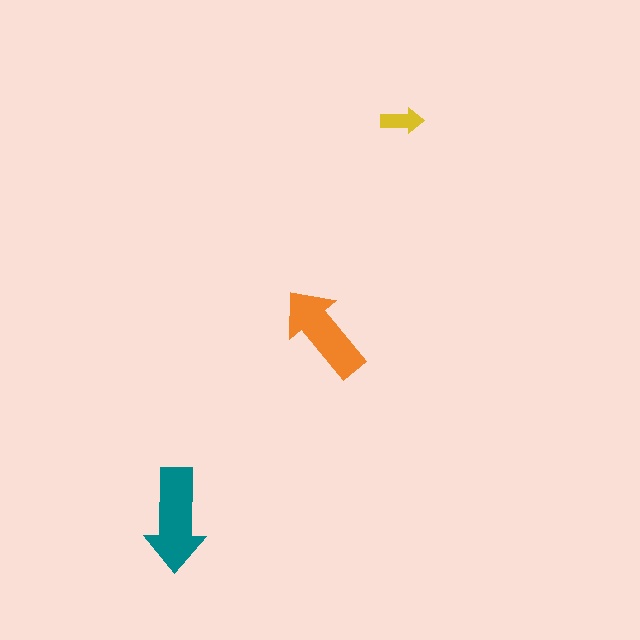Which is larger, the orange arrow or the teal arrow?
The teal one.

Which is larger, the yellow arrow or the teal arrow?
The teal one.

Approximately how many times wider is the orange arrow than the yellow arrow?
About 2.5 times wider.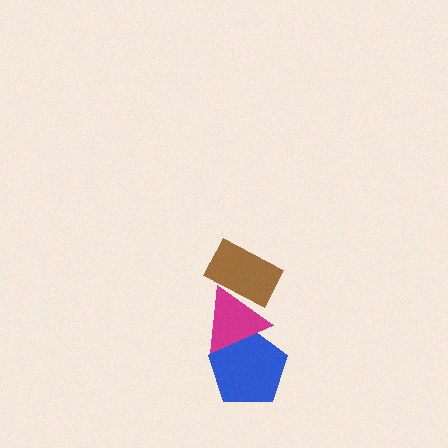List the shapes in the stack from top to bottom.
From top to bottom: the brown rectangle, the magenta triangle, the blue pentagon.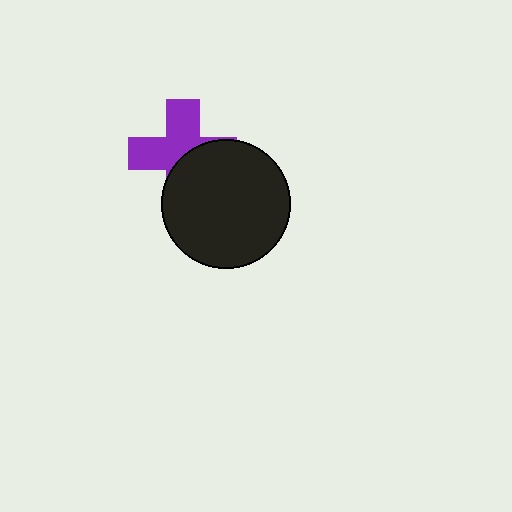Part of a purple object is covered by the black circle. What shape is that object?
It is a cross.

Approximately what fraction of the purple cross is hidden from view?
Roughly 46% of the purple cross is hidden behind the black circle.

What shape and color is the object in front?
The object in front is a black circle.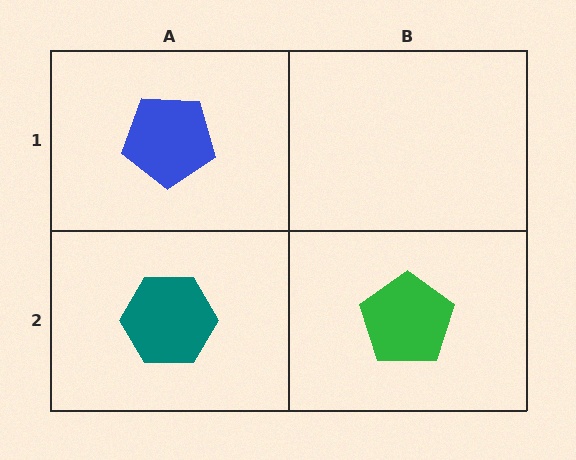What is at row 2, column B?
A green pentagon.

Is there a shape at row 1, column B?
No, that cell is empty.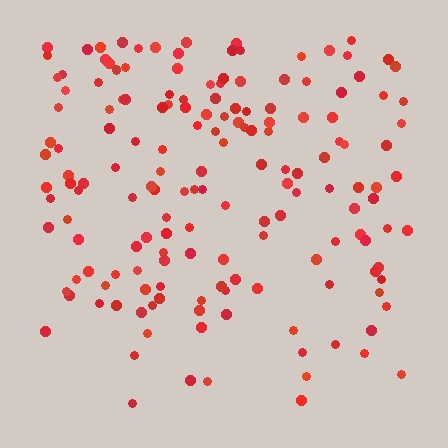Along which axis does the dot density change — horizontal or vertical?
Vertical.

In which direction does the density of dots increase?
From bottom to top, with the top side densest.